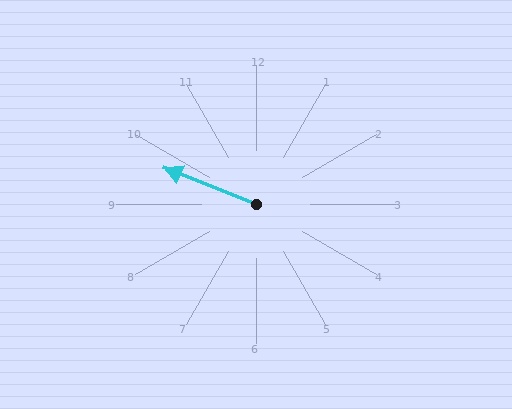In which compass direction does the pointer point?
West.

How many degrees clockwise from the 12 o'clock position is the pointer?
Approximately 292 degrees.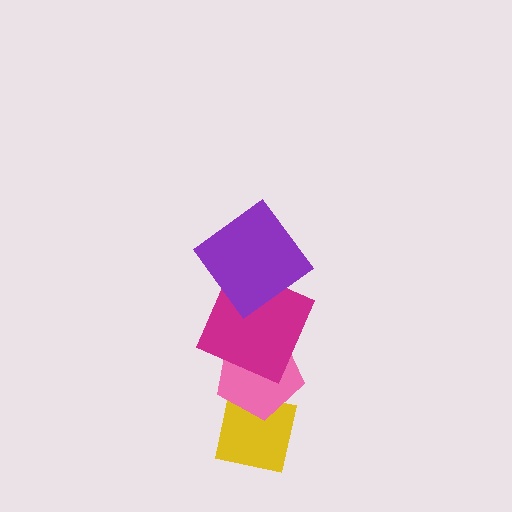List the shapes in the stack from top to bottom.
From top to bottom: the purple diamond, the magenta square, the pink pentagon, the yellow square.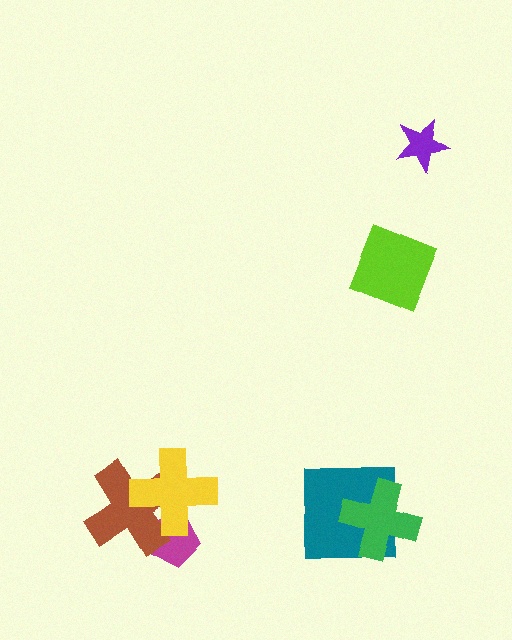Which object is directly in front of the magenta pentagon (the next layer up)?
The brown cross is directly in front of the magenta pentagon.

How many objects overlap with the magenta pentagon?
2 objects overlap with the magenta pentagon.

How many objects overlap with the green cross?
1 object overlaps with the green cross.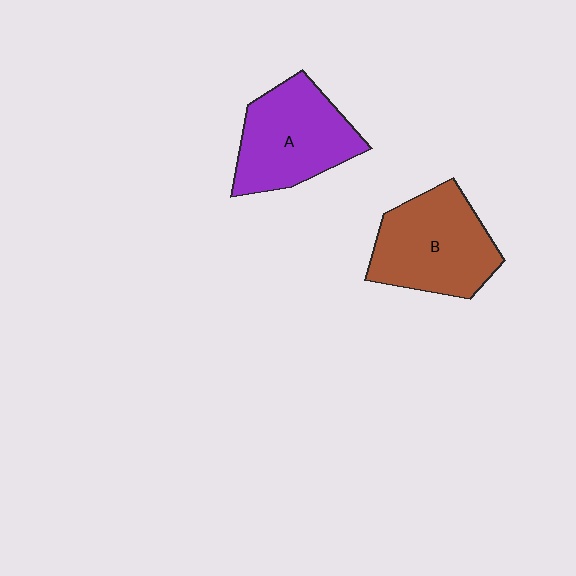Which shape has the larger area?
Shape B (brown).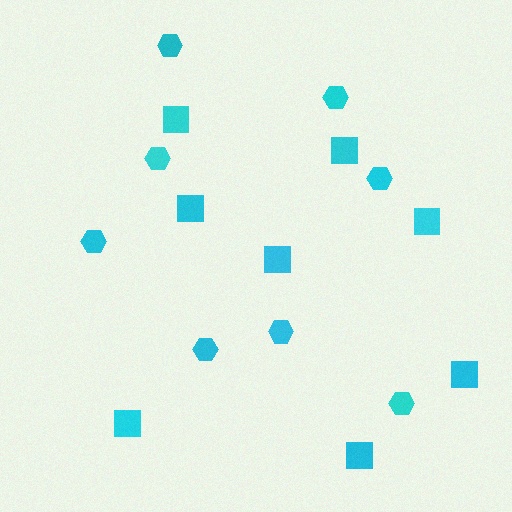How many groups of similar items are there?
There are 2 groups: one group of hexagons (8) and one group of squares (8).